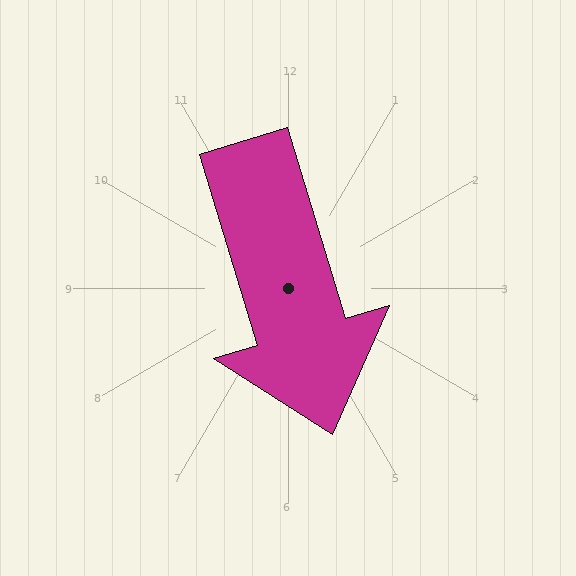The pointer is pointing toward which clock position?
Roughly 5 o'clock.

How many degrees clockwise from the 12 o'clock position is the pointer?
Approximately 163 degrees.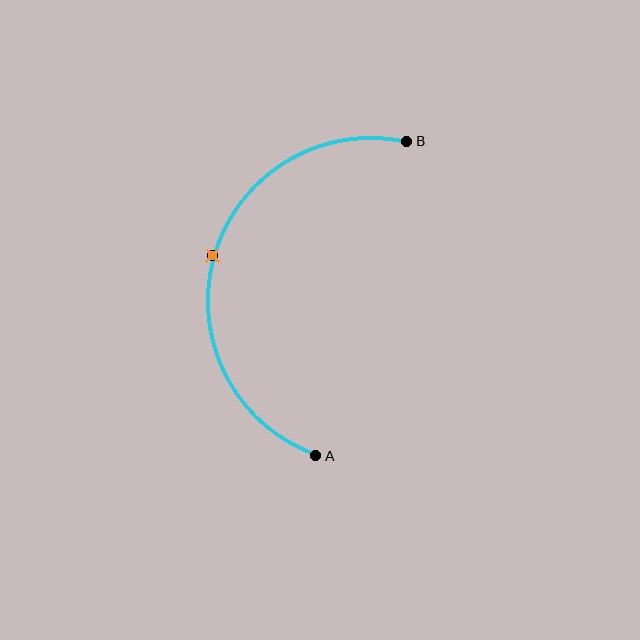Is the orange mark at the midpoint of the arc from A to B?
Yes. The orange mark lies on the arc at equal arc-length from both A and B — it is the arc midpoint.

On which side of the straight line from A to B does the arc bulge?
The arc bulges to the left of the straight line connecting A and B.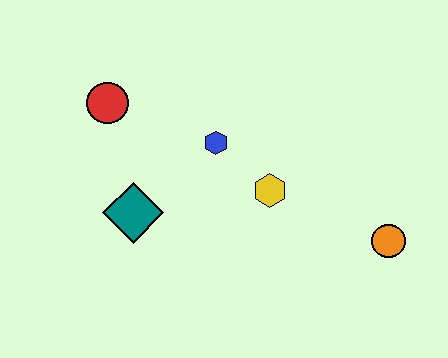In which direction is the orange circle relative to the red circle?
The orange circle is to the right of the red circle.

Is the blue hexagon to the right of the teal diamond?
Yes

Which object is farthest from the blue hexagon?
The orange circle is farthest from the blue hexagon.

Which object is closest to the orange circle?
The yellow hexagon is closest to the orange circle.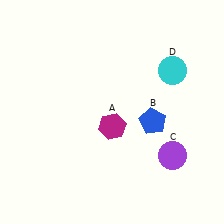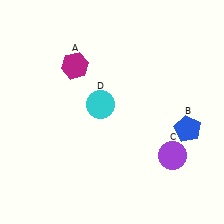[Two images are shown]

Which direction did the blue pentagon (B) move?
The blue pentagon (B) moved right.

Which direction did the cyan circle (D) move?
The cyan circle (D) moved left.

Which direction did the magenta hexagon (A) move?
The magenta hexagon (A) moved up.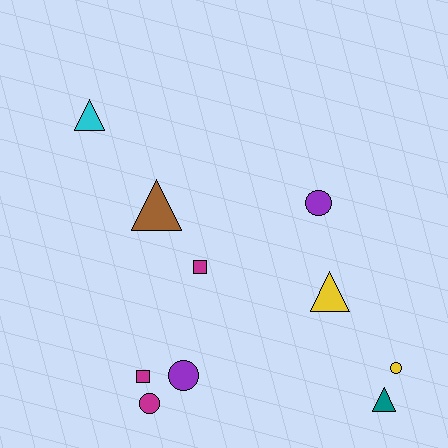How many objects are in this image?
There are 10 objects.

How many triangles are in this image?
There are 4 triangles.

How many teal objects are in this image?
There is 1 teal object.